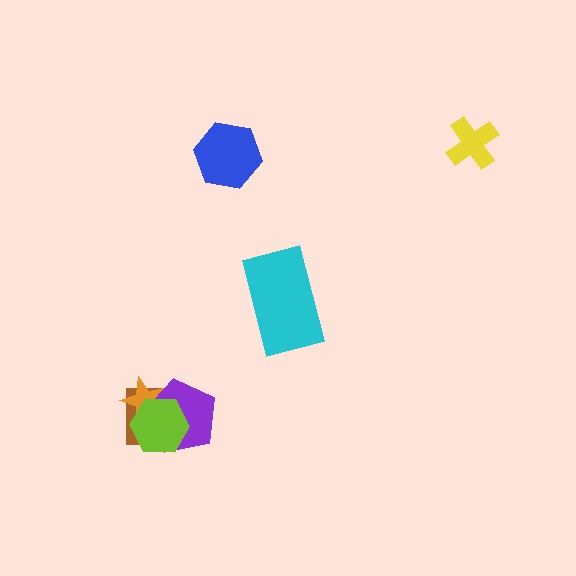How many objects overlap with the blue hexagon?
0 objects overlap with the blue hexagon.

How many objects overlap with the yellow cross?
0 objects overlap with the yellow cross.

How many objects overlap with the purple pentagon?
3 objects overlap with the purple pentagon.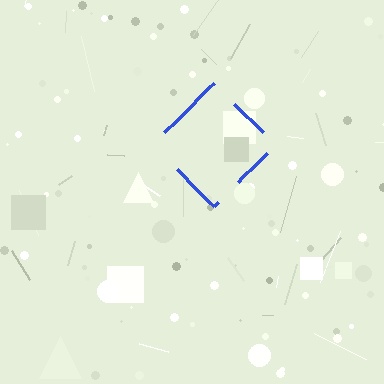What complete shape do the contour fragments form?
The contour fragments form a diamond.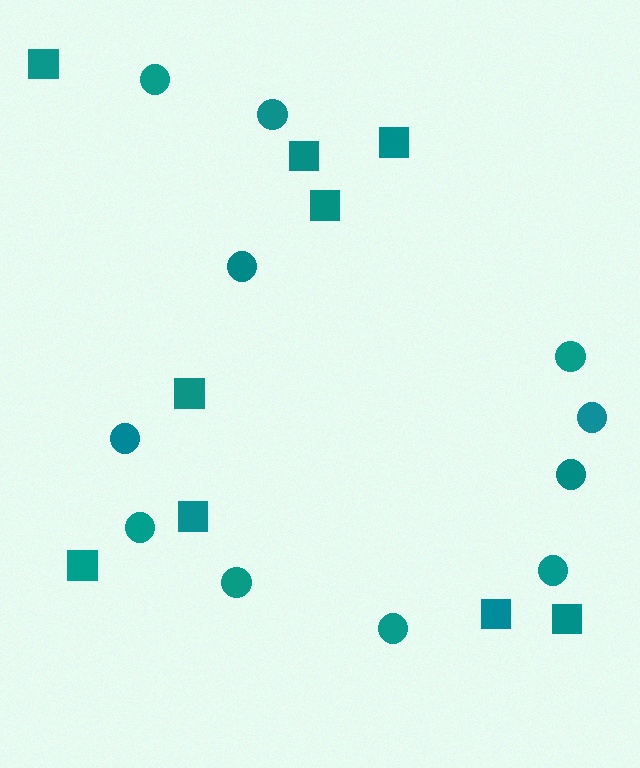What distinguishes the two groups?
There are 2 groups: one group of circles (11) and one group of squares (9).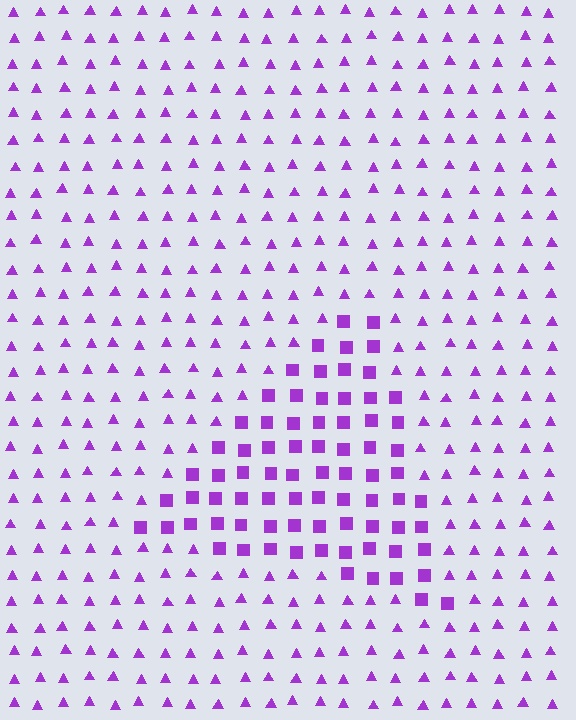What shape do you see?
I see a triangle.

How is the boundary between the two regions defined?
The boundary is defined by a change in element shape: squares inside vs. triangles outside. All elements share the same color and spacing.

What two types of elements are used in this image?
The image uses squares inside the triangle region and triangles outside it.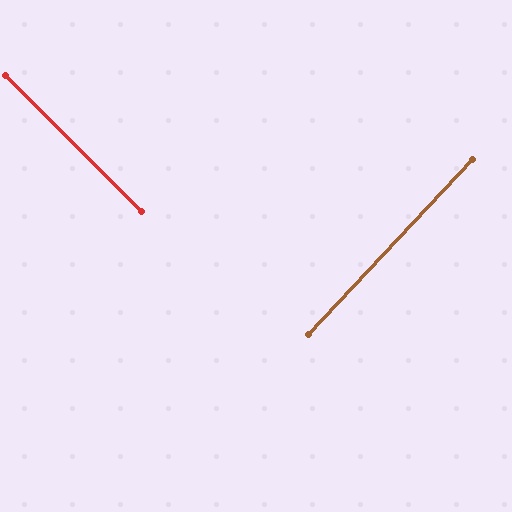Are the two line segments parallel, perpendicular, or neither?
Perpendicular — they meet at approximately 88°.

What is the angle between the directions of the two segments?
Approximately 88 degrees.